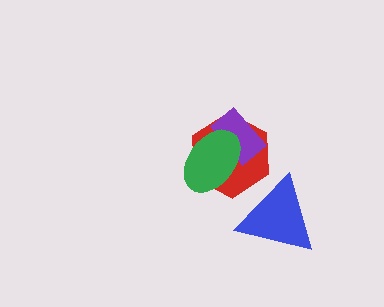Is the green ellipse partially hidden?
No, no other shape covers it.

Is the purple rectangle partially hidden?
Yes, it is partially covered by another shape.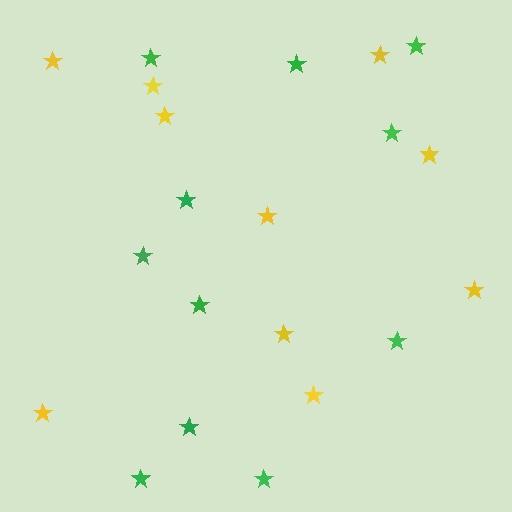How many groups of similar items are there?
There are 2 groups: one group of green stars (11) and one group of yellow stars (10).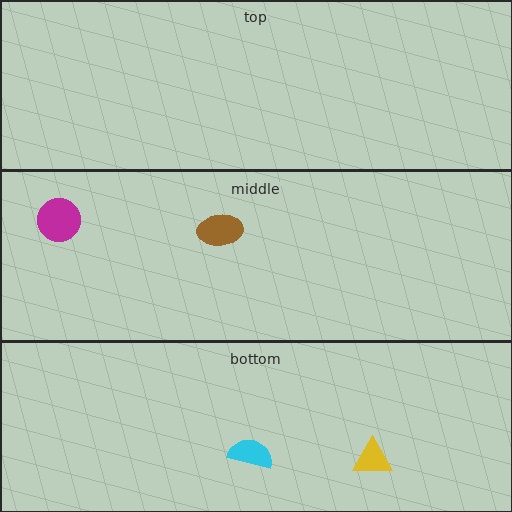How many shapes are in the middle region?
2.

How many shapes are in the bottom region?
2.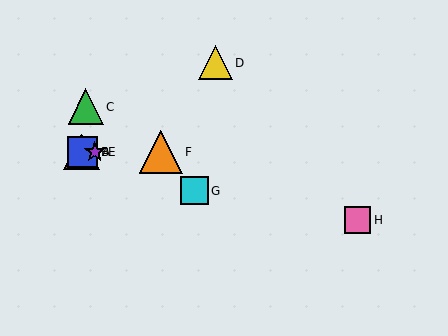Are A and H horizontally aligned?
No, A is at y≈152 and H is at y≈220.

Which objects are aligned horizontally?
Objects A, B, E, F are aligned horizontally.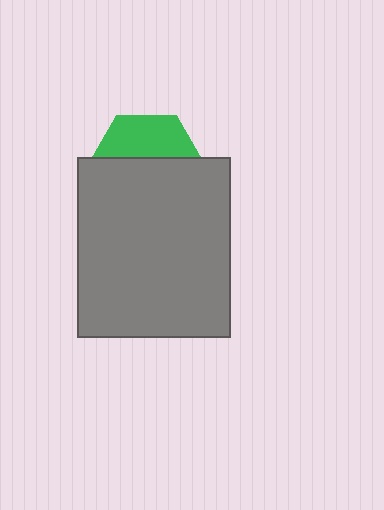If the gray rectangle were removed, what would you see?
You would see the complete green hexagon.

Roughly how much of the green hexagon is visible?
A small part of it is visible (roughly 38%).